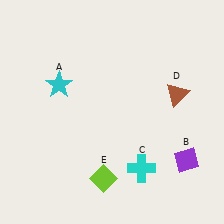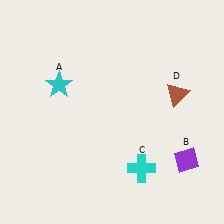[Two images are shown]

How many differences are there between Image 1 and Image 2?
There is 1 difference between the two images.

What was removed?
The lime diamond (E) was removed in Image 2.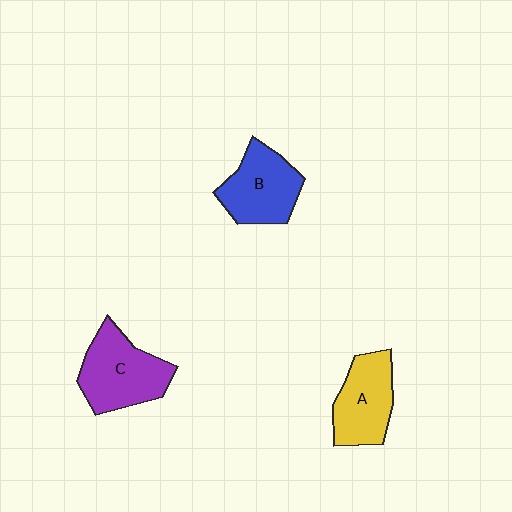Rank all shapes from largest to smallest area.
From largest to smallest: C (purple), B (blue), A (yellow).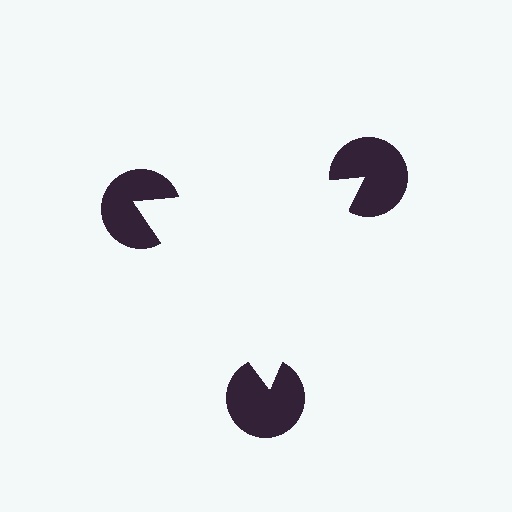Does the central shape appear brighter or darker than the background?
It typically appears slightly brighter than the background, even though no actual brightness change is drawn.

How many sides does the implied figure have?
3 sides.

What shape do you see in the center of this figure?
An illusory triangle — its edges are inferred from the aligned wedge cuts in the pac-man discs, not physically drawn.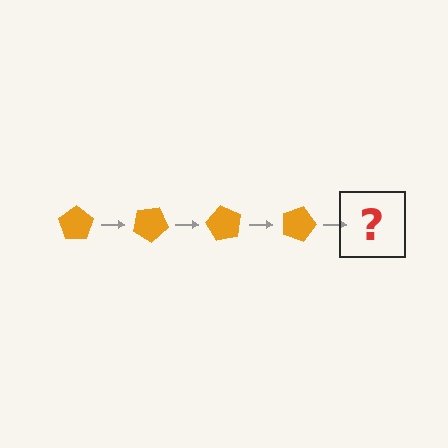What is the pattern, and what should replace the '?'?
The pattern is that the pentagon rotates 30 degrees each step. The '?' should be an orange pentagon rotated 120 degrees.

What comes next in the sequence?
The next element should be an orange pentagon rotated 120 degrees.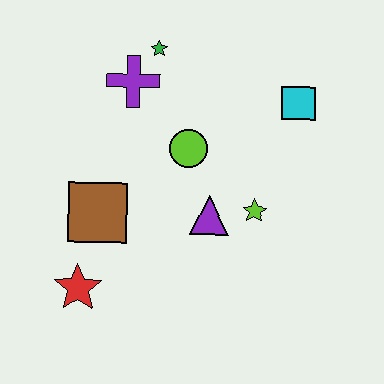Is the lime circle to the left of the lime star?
Yes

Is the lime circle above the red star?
Yes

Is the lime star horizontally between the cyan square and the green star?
Yes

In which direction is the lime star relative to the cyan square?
The lime star is below the cyan square.